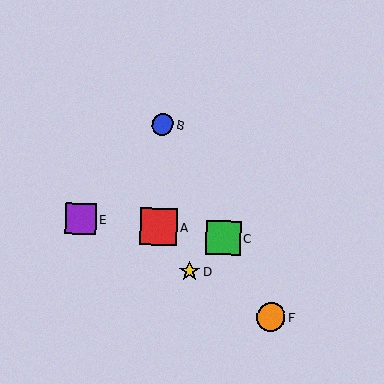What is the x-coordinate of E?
Object E is at x≈81.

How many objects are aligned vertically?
2 objects (A, B) are aligned vertically.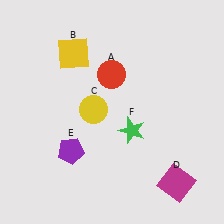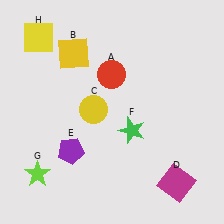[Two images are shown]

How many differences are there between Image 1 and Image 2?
There are 2 differences between the two images.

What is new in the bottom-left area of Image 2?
A lime star (G) was added in the bottom-left area of Image 2.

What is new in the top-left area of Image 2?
A yellow square (H) was added in the top-left area of Image 2.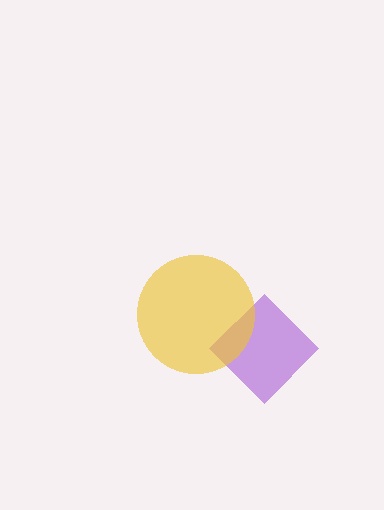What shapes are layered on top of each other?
The layered shapes are: a purple diamond, a yellow circle.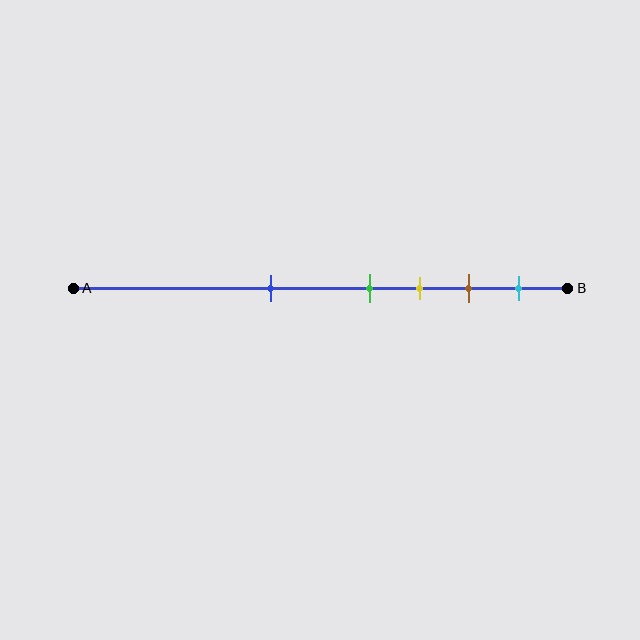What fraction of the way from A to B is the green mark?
The green mark is approximately 60% (0.6) of the way from A to B.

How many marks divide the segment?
There are 5 marks dividing the segment.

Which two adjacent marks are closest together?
The green and yellow marks are the closest adjacent pair.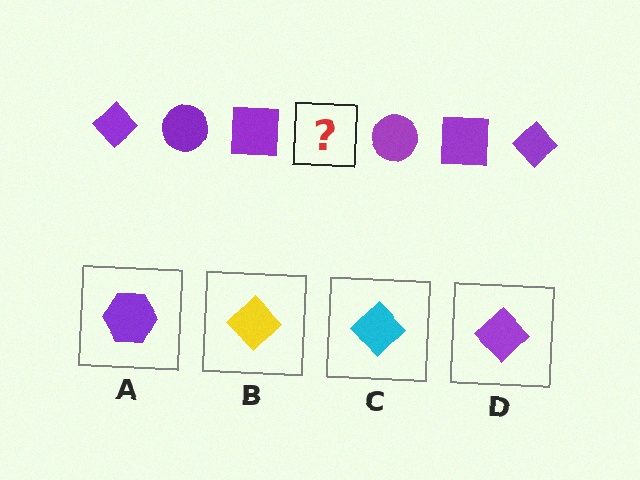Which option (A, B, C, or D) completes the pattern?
D.